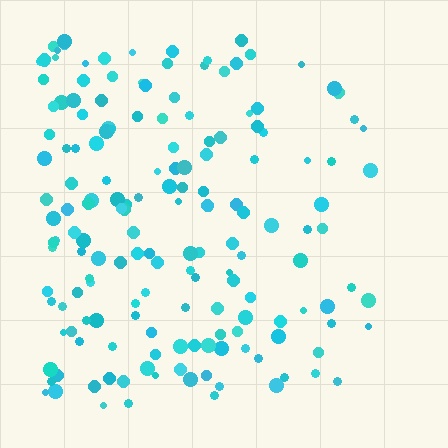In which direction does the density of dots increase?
From right to left, with the left side densest.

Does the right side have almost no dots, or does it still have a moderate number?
Still a moderate number, just noticeably fewer than the left.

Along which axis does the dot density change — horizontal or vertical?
Horizontal.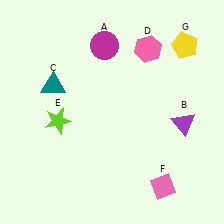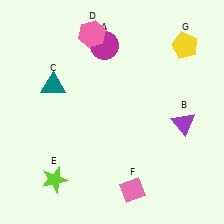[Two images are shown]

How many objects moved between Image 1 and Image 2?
3 objects moved between the two images.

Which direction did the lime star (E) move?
The lime star (E) moved down.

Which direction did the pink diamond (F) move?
The pink diamond (F) moved left.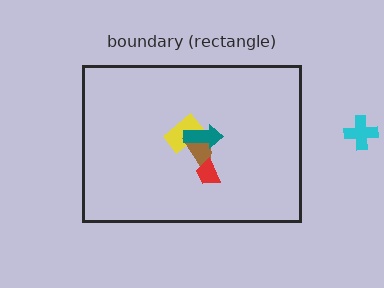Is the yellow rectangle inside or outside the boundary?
Inside.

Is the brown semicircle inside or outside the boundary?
Inside.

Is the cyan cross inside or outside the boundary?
Outside.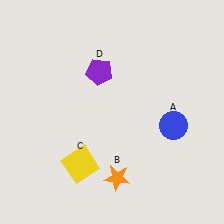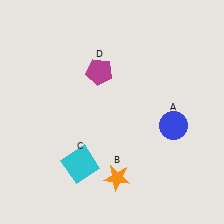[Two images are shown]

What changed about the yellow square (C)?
In Image 1, C is yellow. In Image 2, it changed to cyan.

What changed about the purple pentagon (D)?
In Image 1, D is purple. In Image 2, it changed to magenta.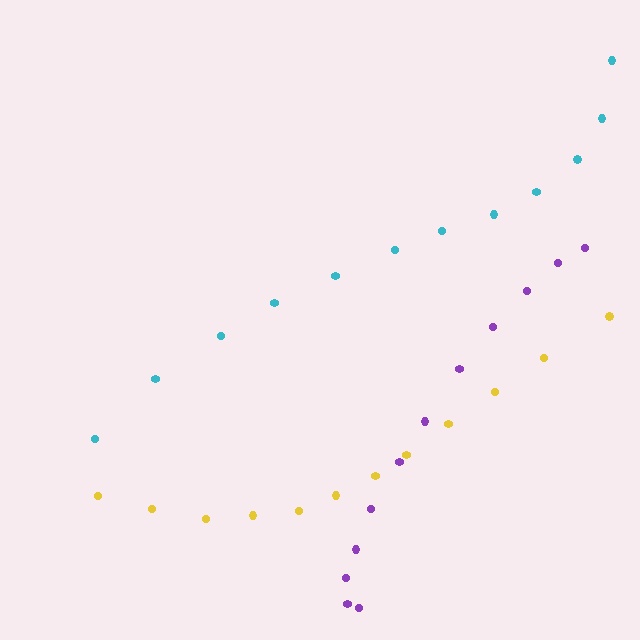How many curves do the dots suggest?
There are 3 distinct paths.